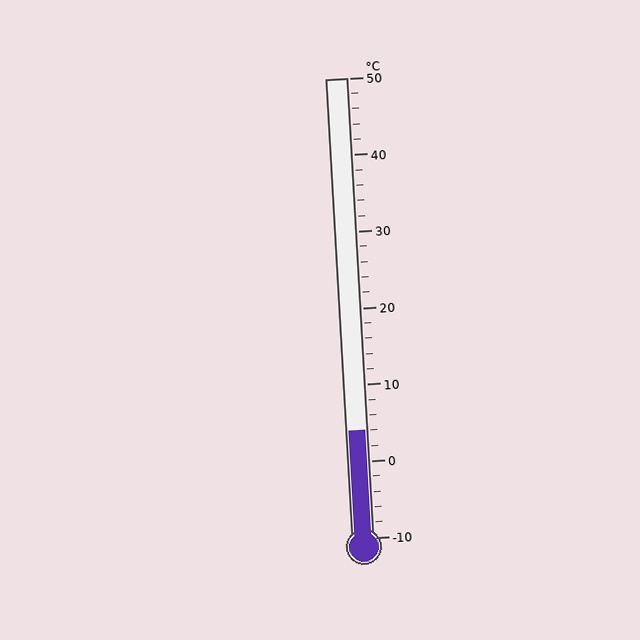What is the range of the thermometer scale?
The thermometer scale ranges from -10°C to 50°C.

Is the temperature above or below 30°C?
The temperature is below 30°C.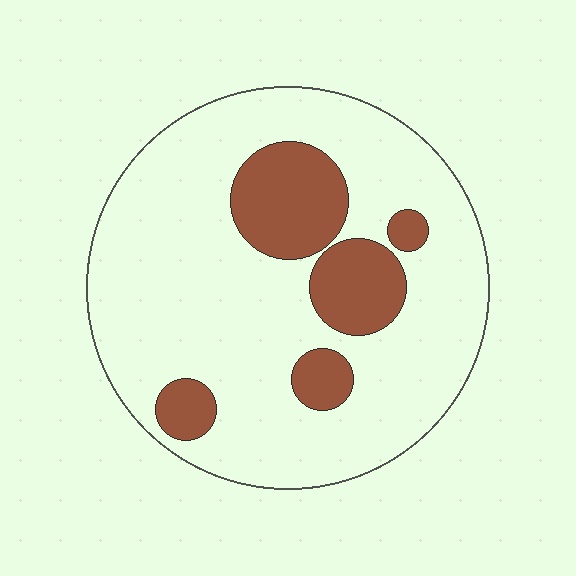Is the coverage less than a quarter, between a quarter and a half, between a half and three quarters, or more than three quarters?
Less than a quarter.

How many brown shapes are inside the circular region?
5.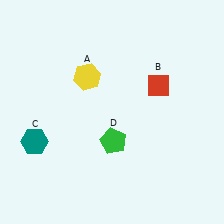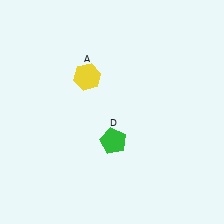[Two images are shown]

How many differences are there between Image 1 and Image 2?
There are 2 differences between the two images.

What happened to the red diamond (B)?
The red diamond (B) was removed in Image 2. It was in the top-right area of Image 1.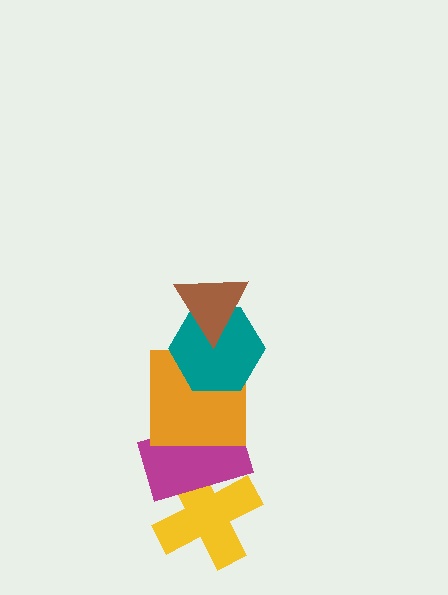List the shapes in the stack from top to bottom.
From top to bottom: the brown triangle, the teal hexagon, the orange square, the magenta rectangle, the yellow cross.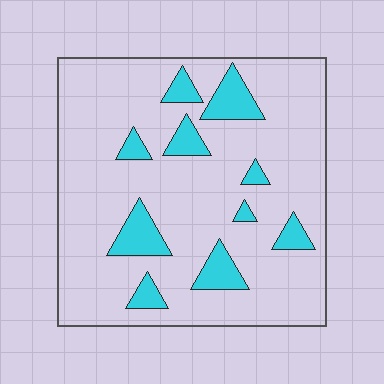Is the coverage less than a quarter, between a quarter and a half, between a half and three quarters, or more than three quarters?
Less than a quarter.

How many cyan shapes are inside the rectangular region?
10.